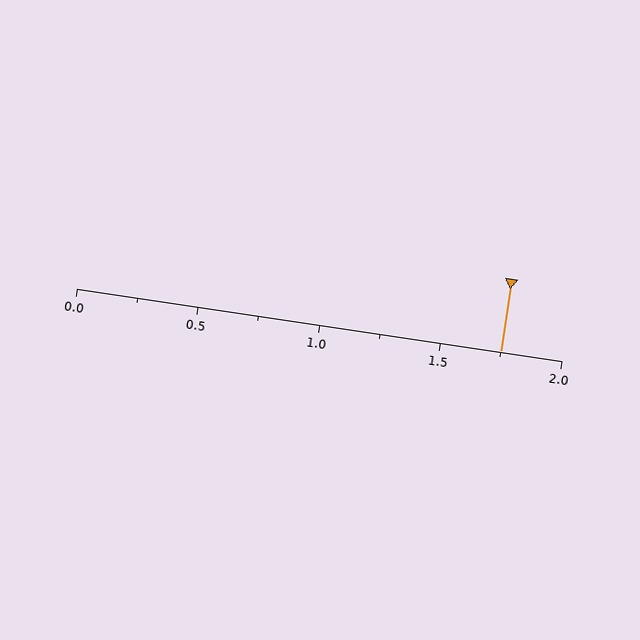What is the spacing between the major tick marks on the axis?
The major ticks are spaced 0.5 apart.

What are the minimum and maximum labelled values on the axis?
The axis runs from 0.0 to 2.0.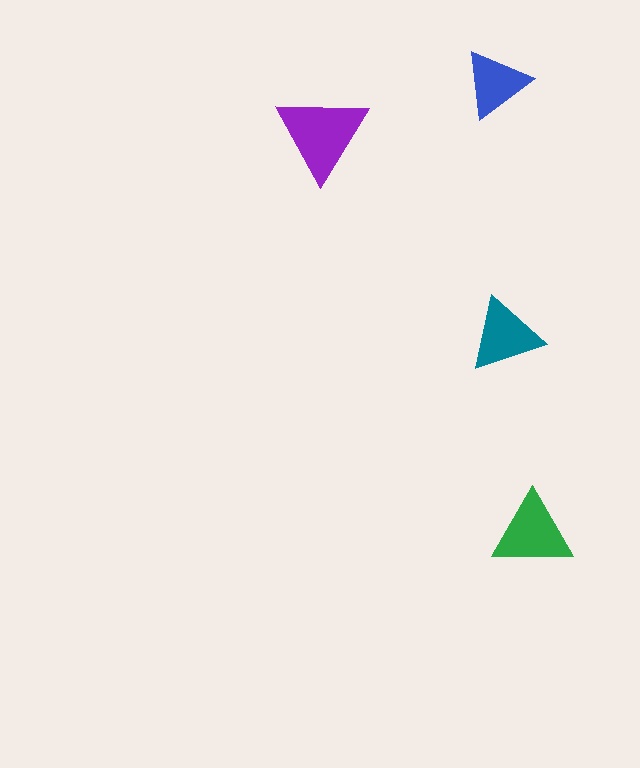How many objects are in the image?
There are 4 objects in the image.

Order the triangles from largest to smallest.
the purple one, the green one, the teal one, the blue one.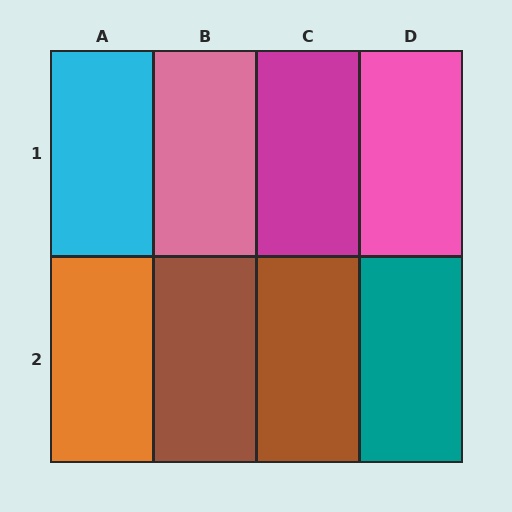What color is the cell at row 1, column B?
Pink.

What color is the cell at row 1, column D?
Pink.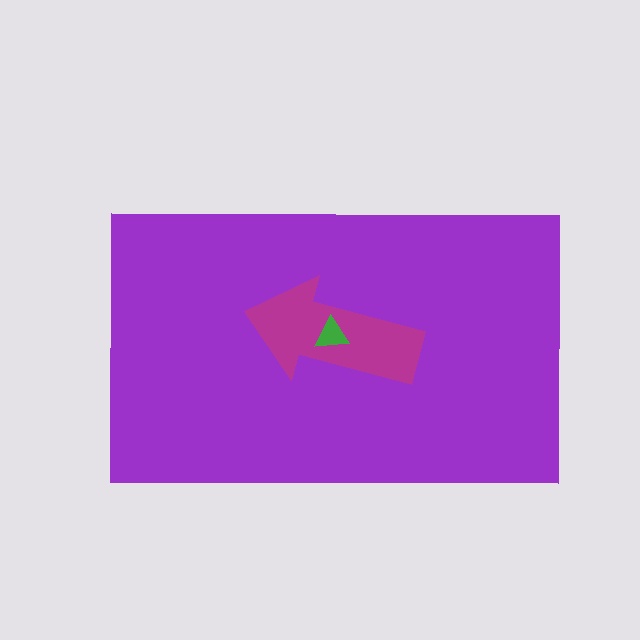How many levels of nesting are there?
3.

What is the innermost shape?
The green triangle.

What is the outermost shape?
The purple rectangle.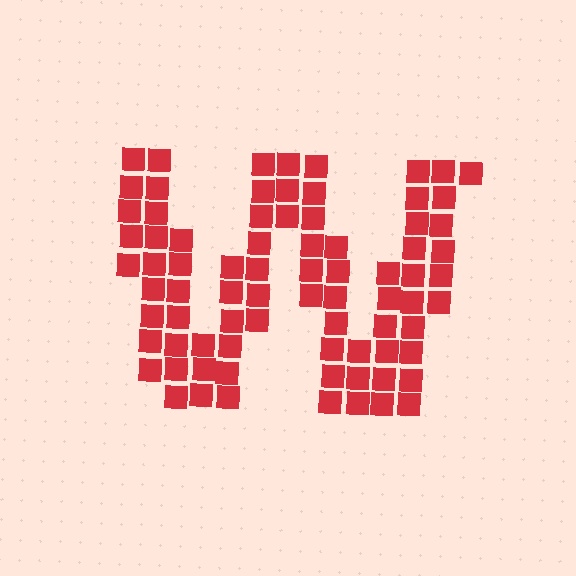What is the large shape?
The large shape is the letter W.